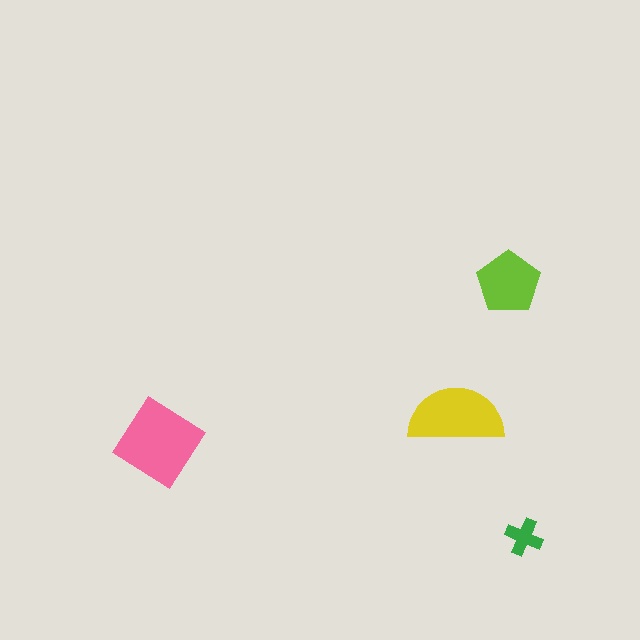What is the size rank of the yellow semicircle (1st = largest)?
2nd.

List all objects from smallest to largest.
The green cross, the lime pentagon, the yellow semicircle, the pink diamond.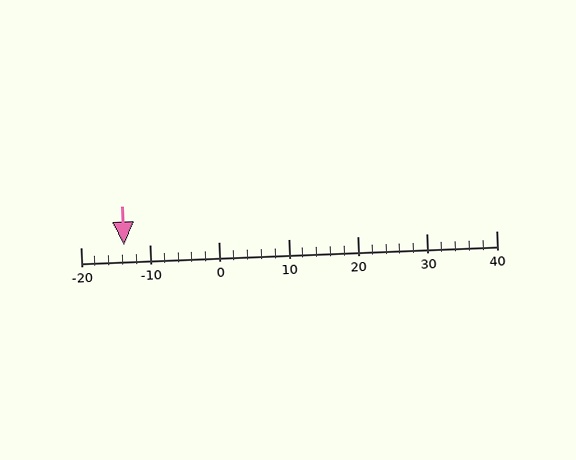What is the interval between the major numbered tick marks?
The major tick marks are spaced 10 units apart.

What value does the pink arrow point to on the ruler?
The pink arrow points to approximately -14.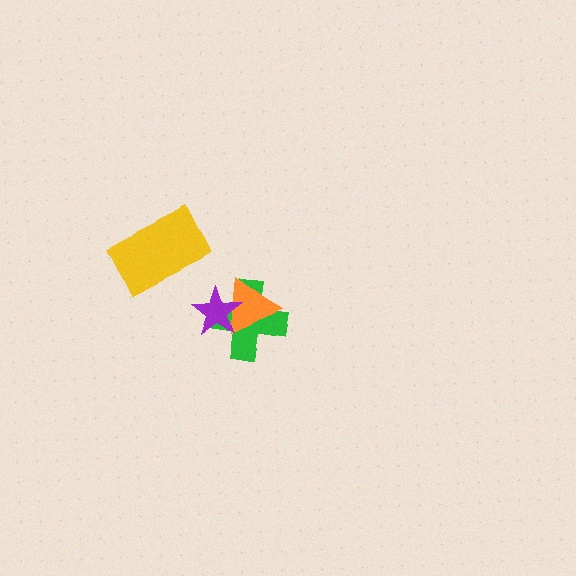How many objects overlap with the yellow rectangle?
0 objects overlap with the yellow rectangle.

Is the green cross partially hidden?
Yes, it is partially covered by another shape.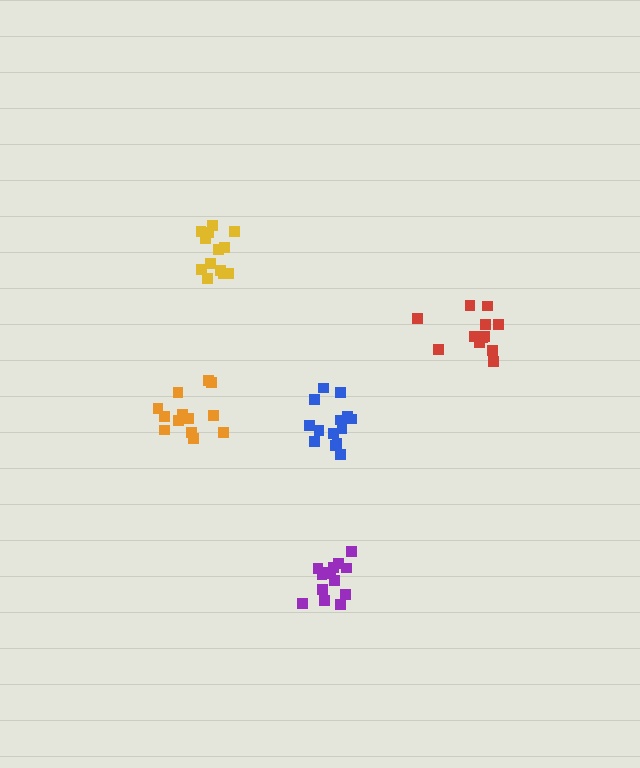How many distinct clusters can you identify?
There are 5 distinct clusters.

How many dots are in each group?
Group 1: 13 dots, Group 2: 13 dots, Group 3: 14 dots, Group 4: 12 dots, Group 5: 14 dots (66 total).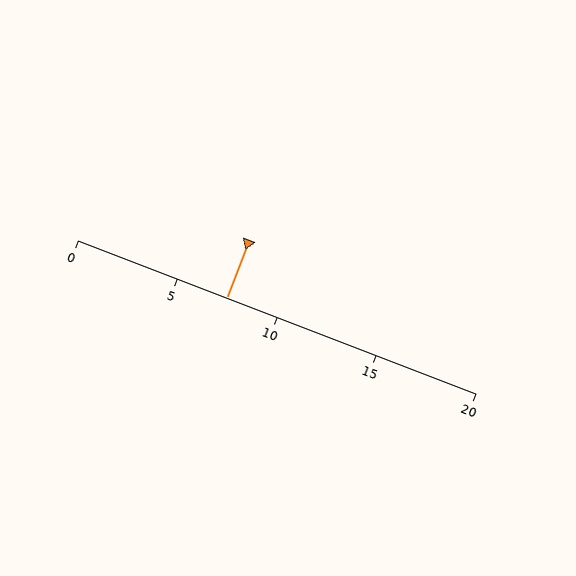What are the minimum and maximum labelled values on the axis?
The axis runs from 0 to 20.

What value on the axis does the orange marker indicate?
The marker indicates approximately 7.5.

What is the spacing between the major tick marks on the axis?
The major ticks are spaced 5 apart.